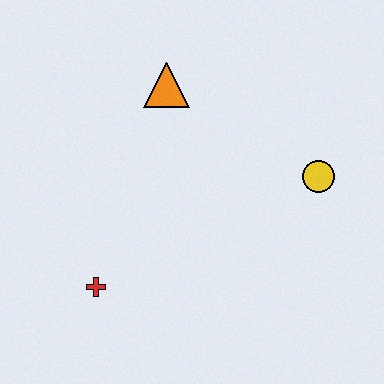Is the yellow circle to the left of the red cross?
No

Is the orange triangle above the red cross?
Yes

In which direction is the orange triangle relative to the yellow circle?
The orange triangle is to the left of the yellow circle.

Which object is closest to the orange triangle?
The yellow circle is closest to the orange triangle.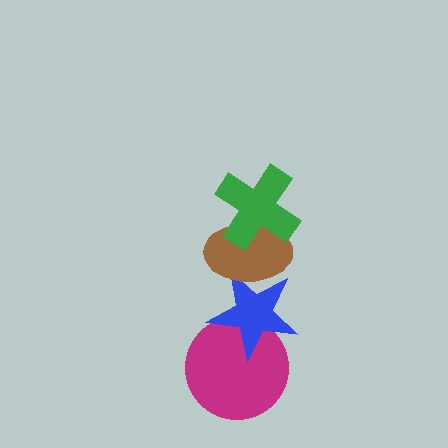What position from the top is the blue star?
The blue star is 3rd from the top.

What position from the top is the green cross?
The green cross is 1st from the top.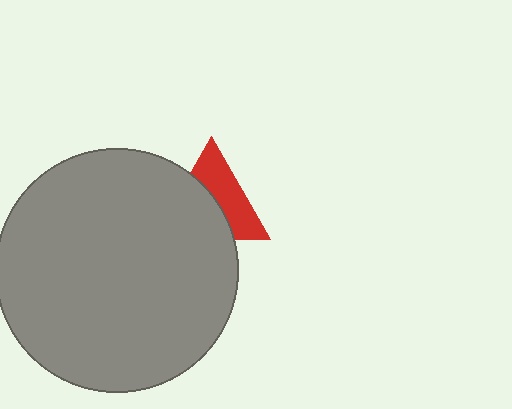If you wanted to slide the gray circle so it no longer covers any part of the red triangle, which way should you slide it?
Slide it toward the lower-left — that is the most direct way to separate the two shapes.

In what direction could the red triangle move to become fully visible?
The red triangle could move toward the upper-right. That would shift it out from behind the gray circle entirely.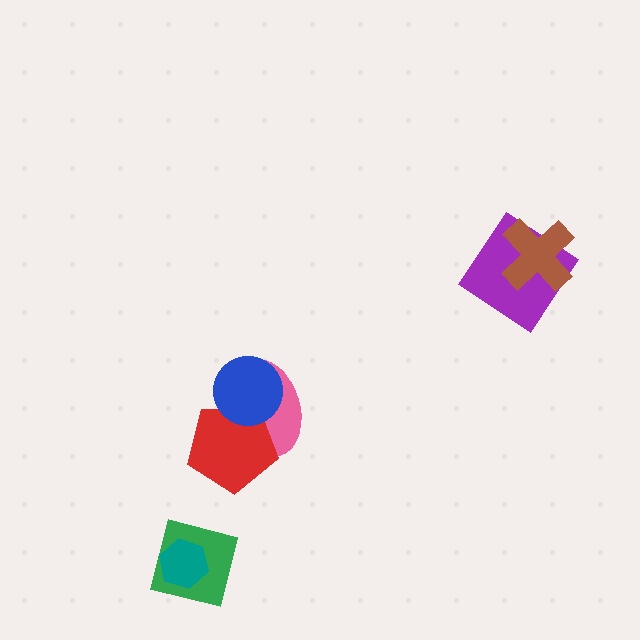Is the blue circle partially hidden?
No, no other shape covers it.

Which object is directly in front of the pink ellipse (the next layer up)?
The red pentagon is directly in front of the pink ellipse.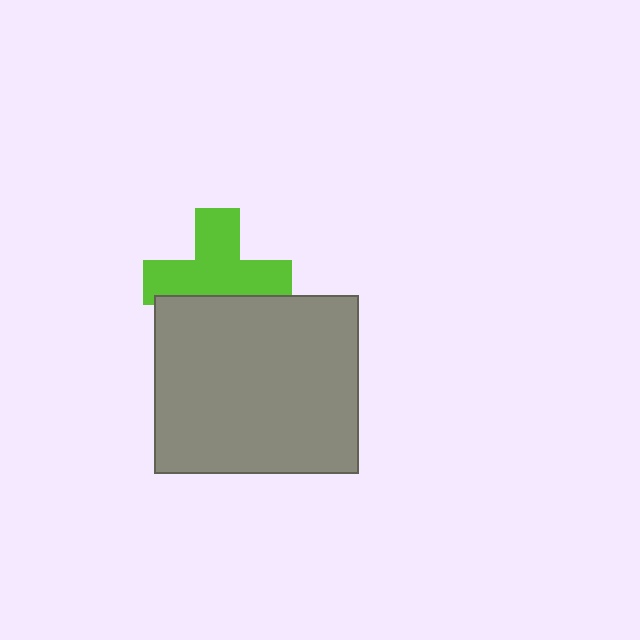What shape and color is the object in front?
The object in front is a gray rectangle.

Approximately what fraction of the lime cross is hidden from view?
Roughly 32% of the lime cross is hidden behind the gray rectangle.